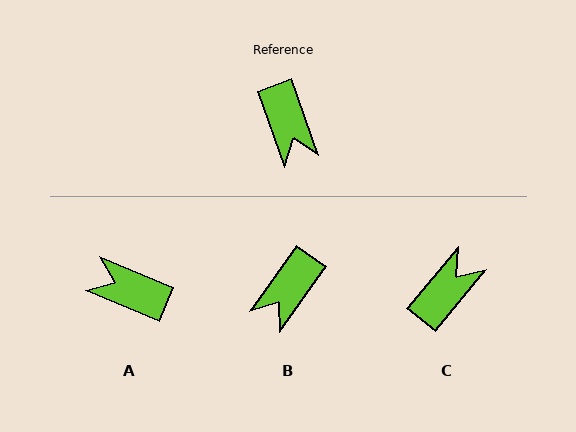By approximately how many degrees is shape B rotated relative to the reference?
Approximately 55 degrees clockwise.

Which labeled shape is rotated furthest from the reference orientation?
A, about 132 degrees away.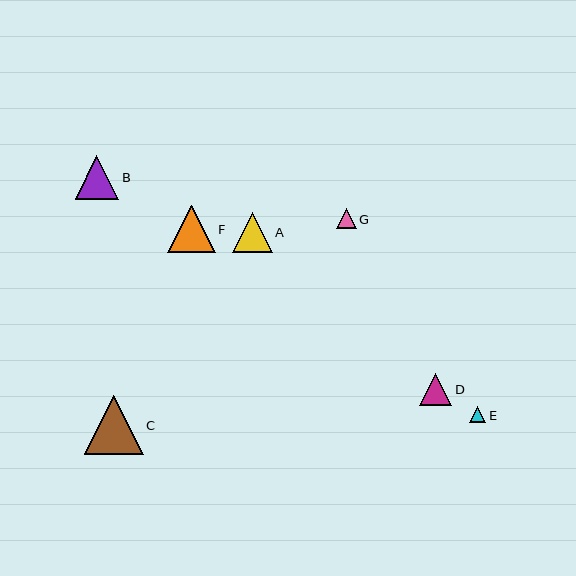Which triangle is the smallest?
Triangle E is the smallest with a size of approximately 16 pixels.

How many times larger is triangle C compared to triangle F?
Triangle C is approximately 1.2 times the size of triangle F.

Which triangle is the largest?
Triangle C is the largest with a size of approximately 59 pixels.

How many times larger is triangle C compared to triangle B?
Triangle C is approximately 1.3 times the size of triangle B.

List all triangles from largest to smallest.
From largest to smallest: C, F, B, A, D, G, E.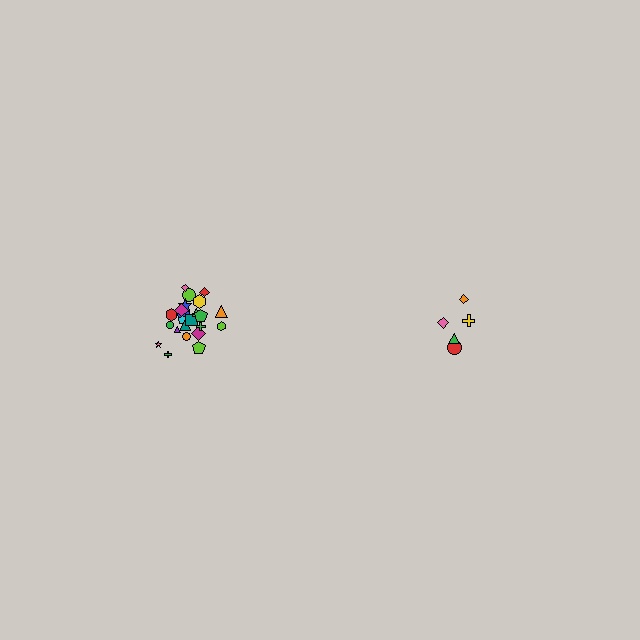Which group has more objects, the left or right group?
The left group.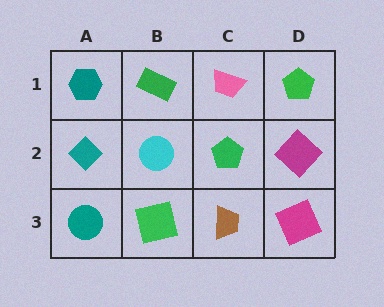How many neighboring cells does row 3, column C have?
3.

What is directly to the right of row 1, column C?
A green pentagon.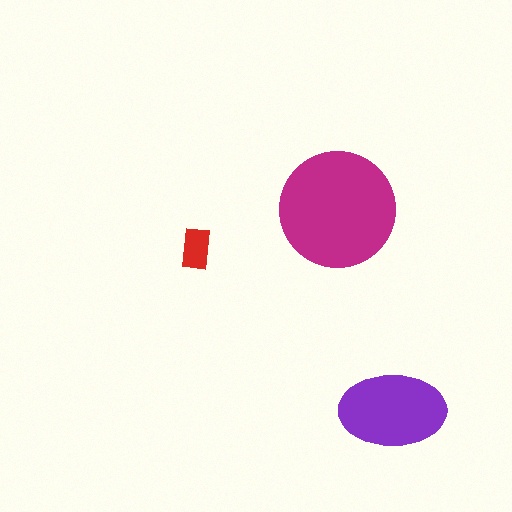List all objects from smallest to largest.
The red rectangle, the purple ellipse, the magenta circle.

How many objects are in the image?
There are 3 objects in the image.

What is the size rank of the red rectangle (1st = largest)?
3rd.